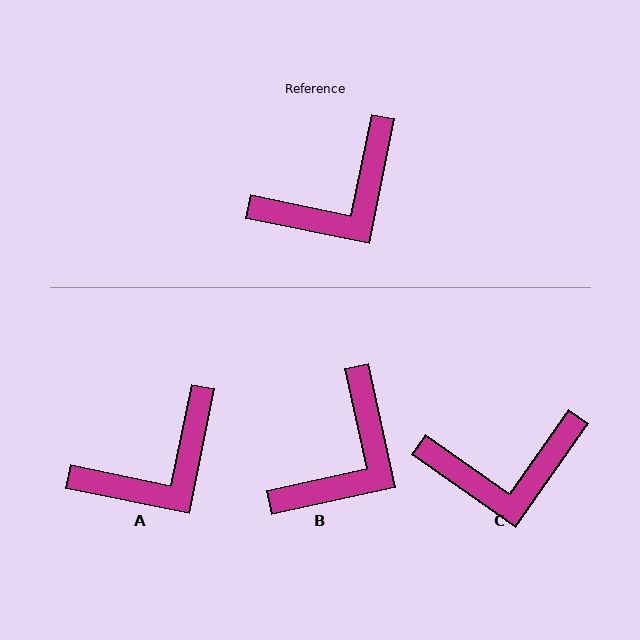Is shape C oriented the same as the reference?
No, it is off by about 24 degrees.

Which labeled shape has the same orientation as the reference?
A.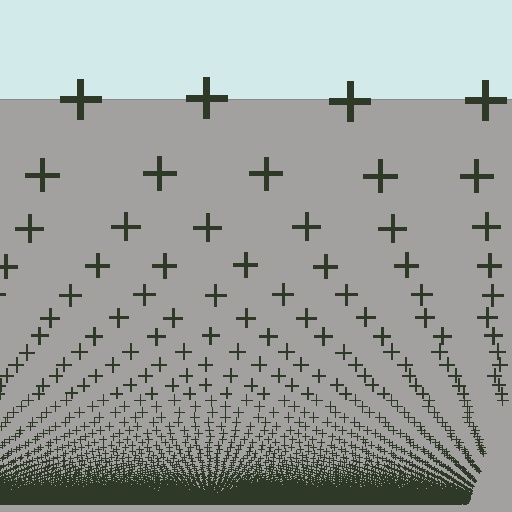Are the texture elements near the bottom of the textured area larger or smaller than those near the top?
Smaller. The gradient is inverted — elements near the bottom are smaller and denser.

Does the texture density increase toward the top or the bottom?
Density increases toward the bottom.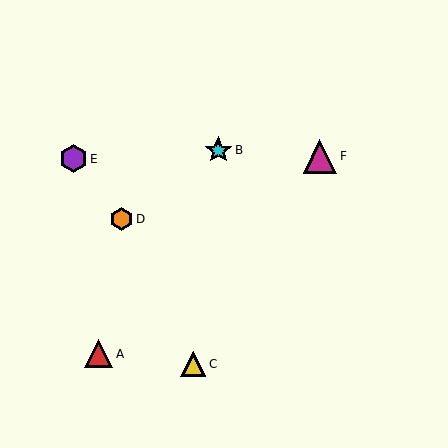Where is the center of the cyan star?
The center of the cyan star is at (218, 150).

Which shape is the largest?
The magenta triangle (labeled F) is the largest.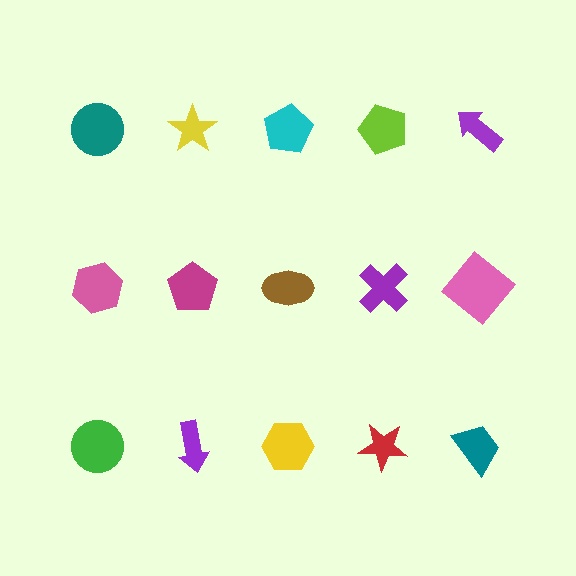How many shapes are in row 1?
5 shapes.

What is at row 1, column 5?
A purple arrow.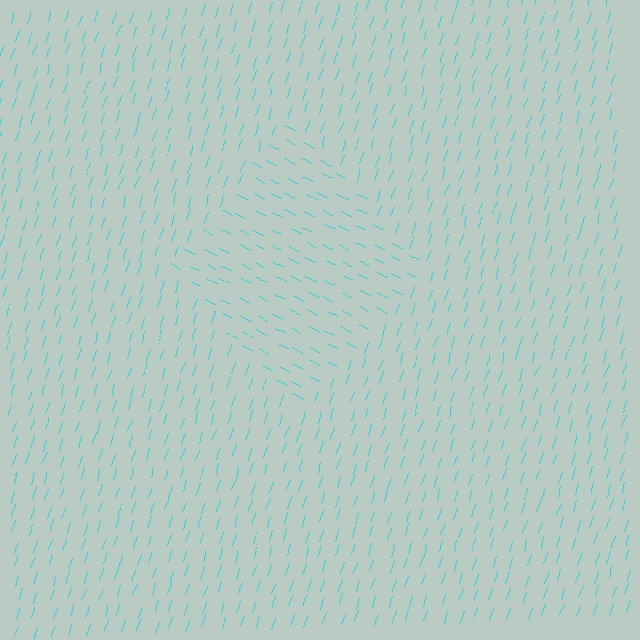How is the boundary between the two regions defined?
The boundary is defined purely by a change in line orientation (approximately 80 degrees difference). All lines are the same color and thickness.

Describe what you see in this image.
The image is filled with small cyan line segments. A diamond region in the image has lines oriented differently from the surrounding lines, creating a visible texture boundary.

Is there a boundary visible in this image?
Yes, there is a texture boundary formed by a change in line orientation.